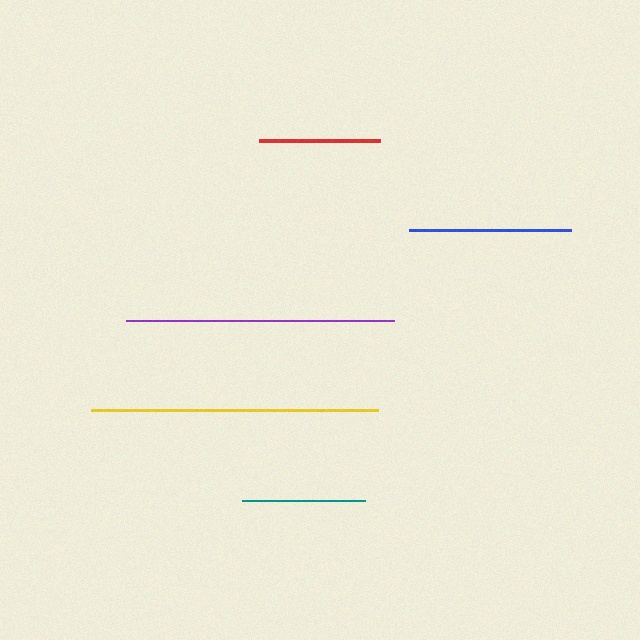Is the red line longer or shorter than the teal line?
The teal line is longer than the red line.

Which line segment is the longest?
The yellow line is the longest at approximately 286 pixels.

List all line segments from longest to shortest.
From longest to shortest: yellow, purple, blue, teal, red.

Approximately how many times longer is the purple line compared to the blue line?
The purple line is approximately 1.7 times the length of the blue line.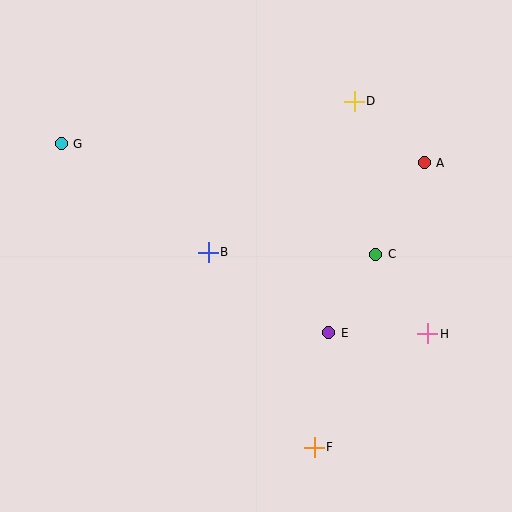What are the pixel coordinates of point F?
Point F is at (314, 447).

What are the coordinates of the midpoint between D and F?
The midpoint between D and F is at (334, 274).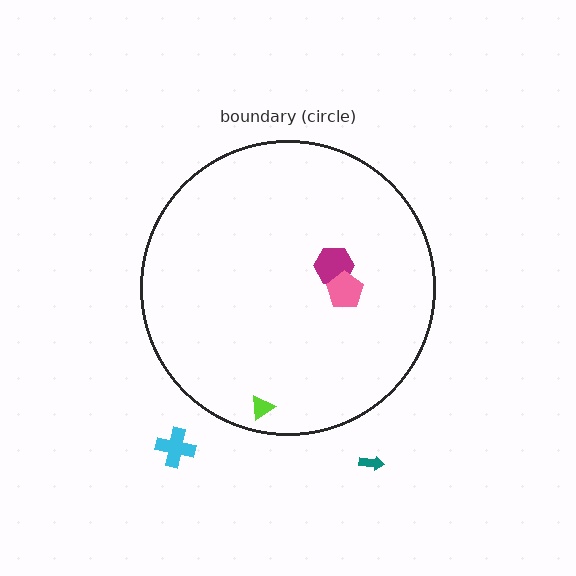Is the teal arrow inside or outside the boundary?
Outside.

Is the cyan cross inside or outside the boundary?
Outside.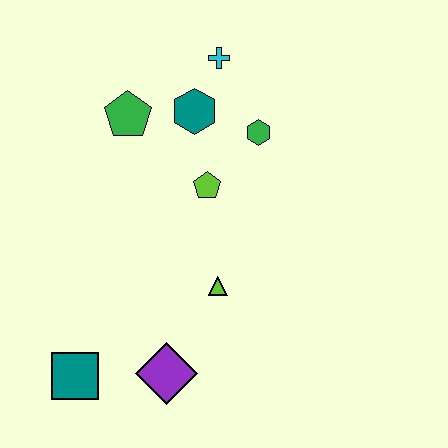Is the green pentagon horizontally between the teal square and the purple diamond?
Yes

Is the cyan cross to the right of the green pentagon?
Yes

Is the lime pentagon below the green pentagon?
Yes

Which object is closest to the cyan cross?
The teal hexagon is closest to the cyan cross.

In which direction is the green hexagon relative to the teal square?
The green hexagon is above the teal square.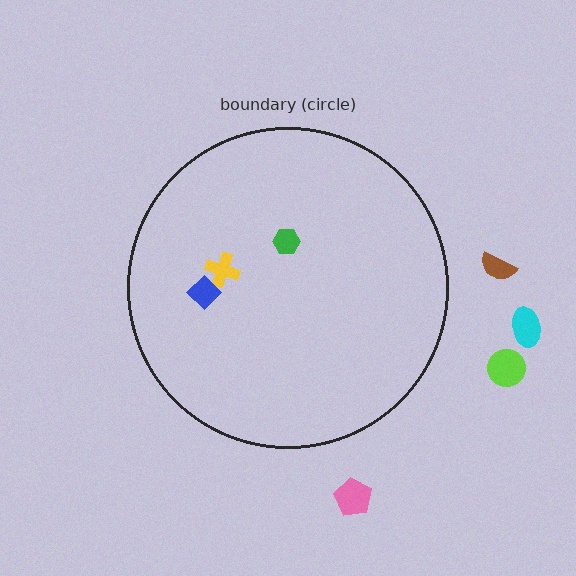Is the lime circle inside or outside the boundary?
Outside.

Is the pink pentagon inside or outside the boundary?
Outside.